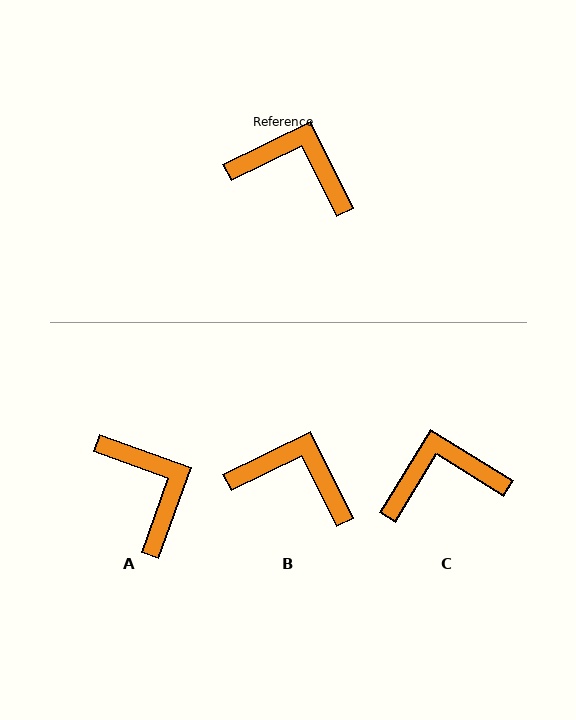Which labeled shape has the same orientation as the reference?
B.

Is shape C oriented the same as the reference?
No, it is off by about 32 degrees.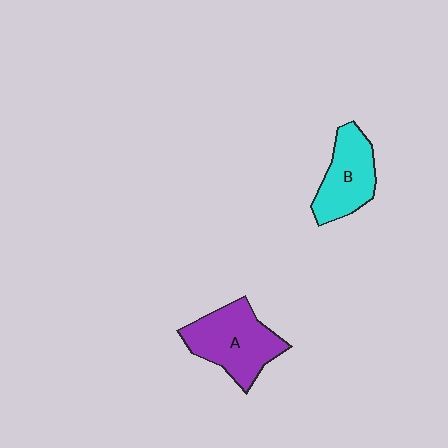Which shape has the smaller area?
Shape B (cyan).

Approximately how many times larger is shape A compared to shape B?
Approximately 1.3 times.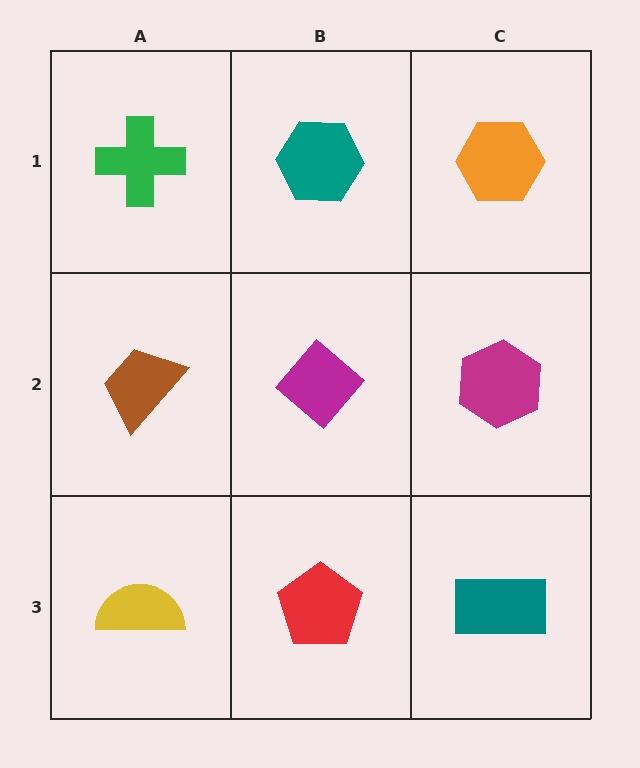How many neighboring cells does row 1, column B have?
3.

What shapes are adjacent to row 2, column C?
An orange hexagon (row 1, column C), a teal rectangle (row 3, column C), a magenta diamond (row 2, column B).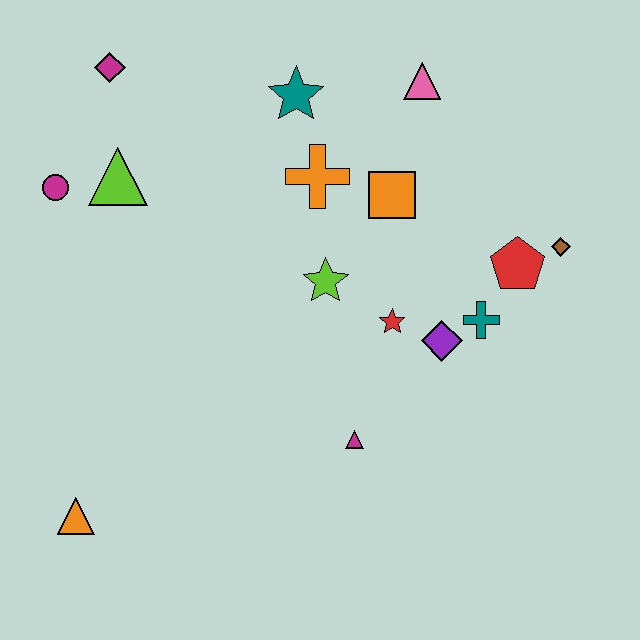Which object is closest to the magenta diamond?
The lime triangle is closest to the magenta diamond.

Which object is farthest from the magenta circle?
The brown diamond is farthest from the magenta circle.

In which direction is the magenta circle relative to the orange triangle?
The magenta circle is above the orange triangle.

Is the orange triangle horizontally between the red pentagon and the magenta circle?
Yes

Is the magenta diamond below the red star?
No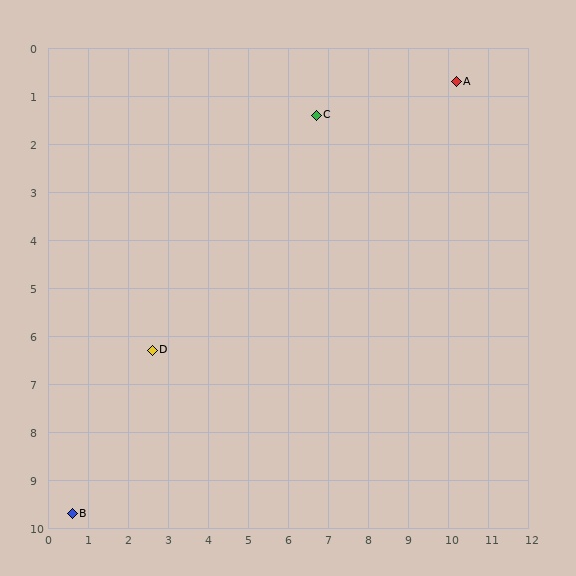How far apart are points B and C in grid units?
Points B and C are about 10.3 grid units apart.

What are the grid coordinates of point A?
Point A is at approximately (10.2, 0.7).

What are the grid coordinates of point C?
Point C is at approximately (6.7, 1.4).